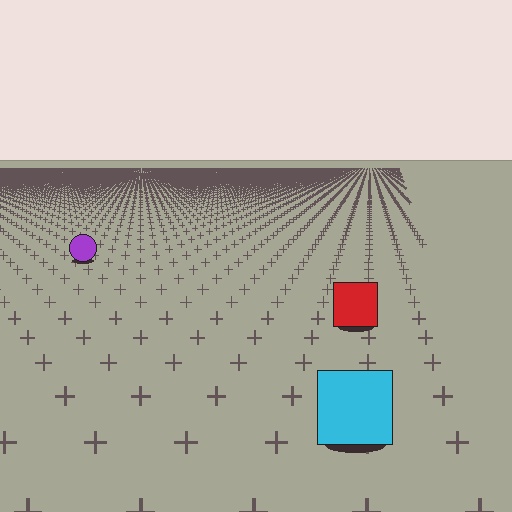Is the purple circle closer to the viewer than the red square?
No. The red square is closer — you can tell from the texture gradient: the ground texture is coarser near it.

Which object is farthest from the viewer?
The purple circle is farthest from the viewer. It appears smaller and the ground texture around it is denser.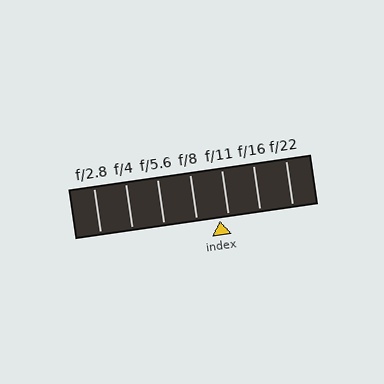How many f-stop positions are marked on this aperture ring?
There are 7 f-stop positions marked.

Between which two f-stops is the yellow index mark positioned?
The index mark is between f/8 and f/11.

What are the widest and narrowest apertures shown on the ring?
The widest aperture shown is f/2.8 and the narrowest is f/22.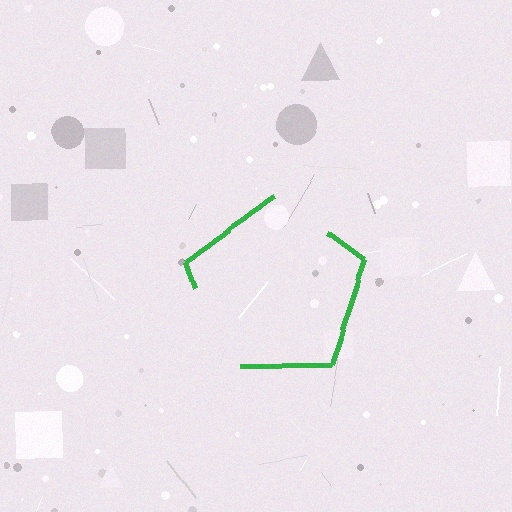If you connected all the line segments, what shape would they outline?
They would outline a pentagon.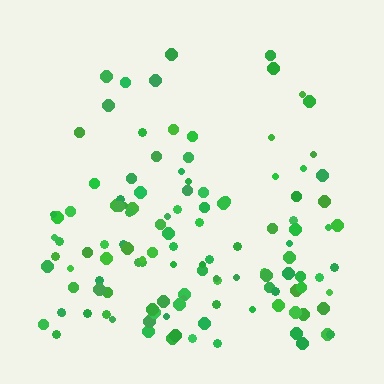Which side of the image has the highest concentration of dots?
The bottom.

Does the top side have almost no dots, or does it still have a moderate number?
Still a moderate number, just noticeably fewer than the bottom.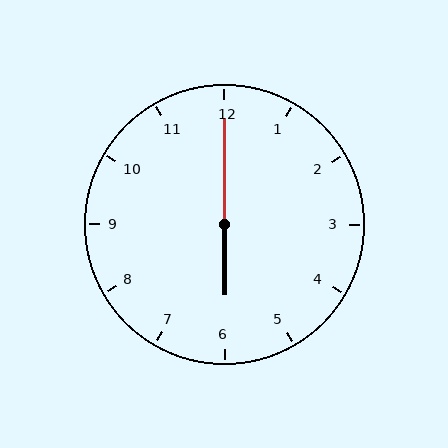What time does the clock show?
6:00.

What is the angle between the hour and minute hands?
Approximately 180 degrees.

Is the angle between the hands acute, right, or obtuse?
It is obtuse.